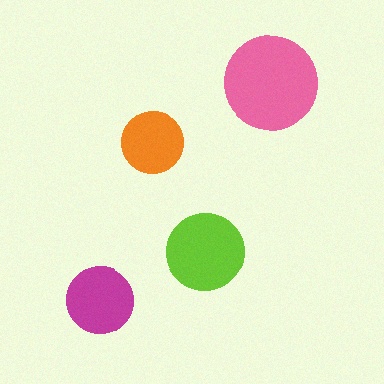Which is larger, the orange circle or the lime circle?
The lime one.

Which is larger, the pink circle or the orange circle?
The pink one.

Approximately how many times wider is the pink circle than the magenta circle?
About 1.5 times wider.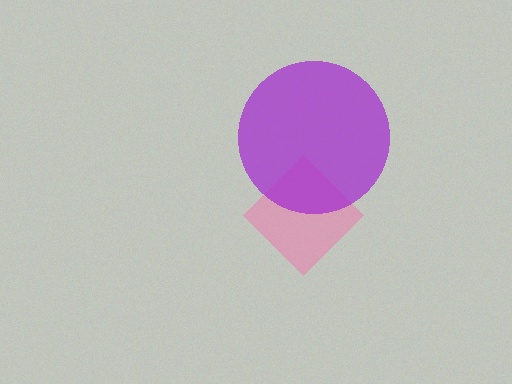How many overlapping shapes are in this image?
There are 2 overlapping shapes in the image.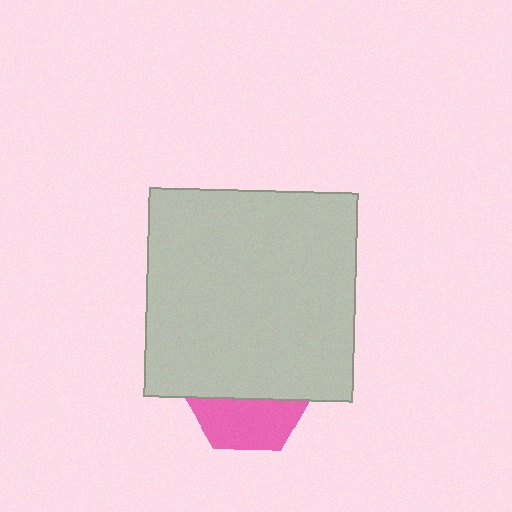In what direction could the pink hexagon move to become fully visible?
The pink hexagon could move down. That would shift it out from behind the light gray square entirely.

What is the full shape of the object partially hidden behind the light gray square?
The partially hidden object is a pink hexagon.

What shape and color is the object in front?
The object in front is a light gray square.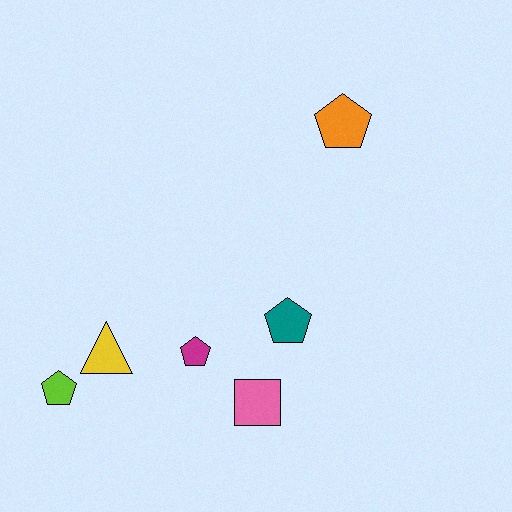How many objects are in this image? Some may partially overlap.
There are 6 objects.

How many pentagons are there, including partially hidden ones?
There are 4 pentagons.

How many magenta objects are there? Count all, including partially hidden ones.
There is 1 magenta object.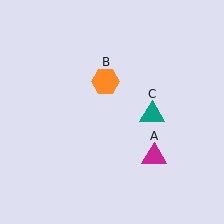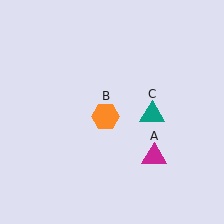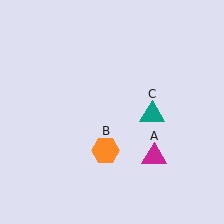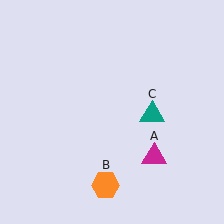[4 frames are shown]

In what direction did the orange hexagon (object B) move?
The orange hexagon (object B) moved down.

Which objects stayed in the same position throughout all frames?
Magenta triangle (object A) and teal triangle (object C) remained stationary.